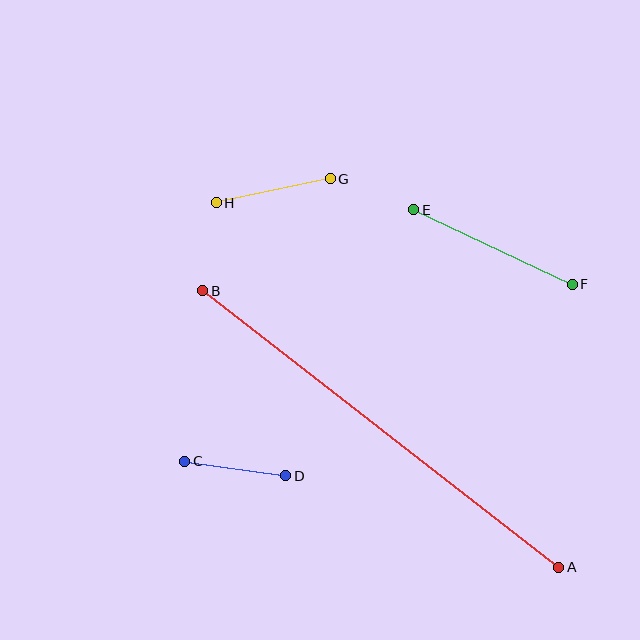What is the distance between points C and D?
The distance is approximately 102 pixels.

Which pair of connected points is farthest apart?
Points A and B are farthest apart.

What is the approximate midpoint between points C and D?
The midpoint is at approximately (235, 469) pixels.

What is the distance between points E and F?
The distance is approximately 175 pixels.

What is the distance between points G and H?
The distance is approximately 117 pixels.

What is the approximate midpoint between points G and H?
The midpoint is at approximately (273, 191) pixels.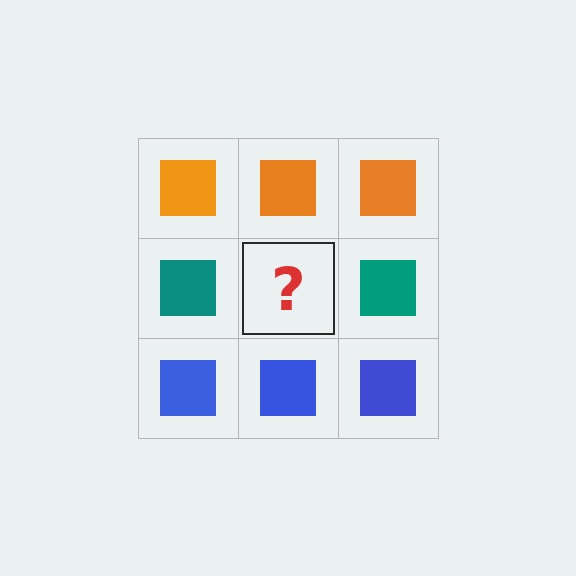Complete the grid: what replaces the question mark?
The question mark should be replaced with a teal square.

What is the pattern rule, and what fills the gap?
The rule is that each row has a consistent color. The gap should be filled with a teal square.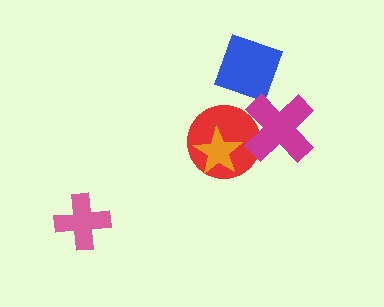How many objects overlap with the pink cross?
0 objects overlap with the pink cross.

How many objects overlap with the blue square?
0 objects overlap with the blue square.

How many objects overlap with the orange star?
1 object overlaps with the orange star.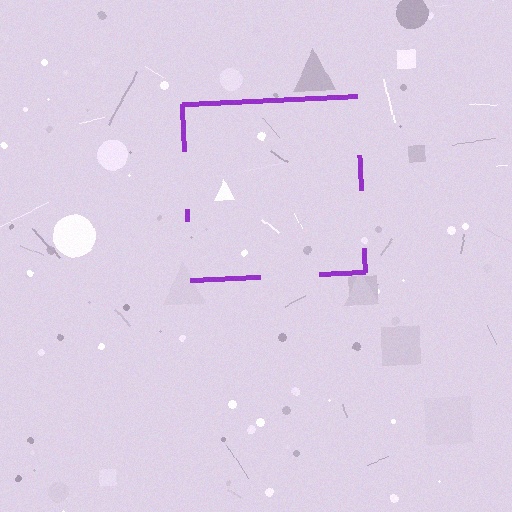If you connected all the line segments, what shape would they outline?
They would outline a square.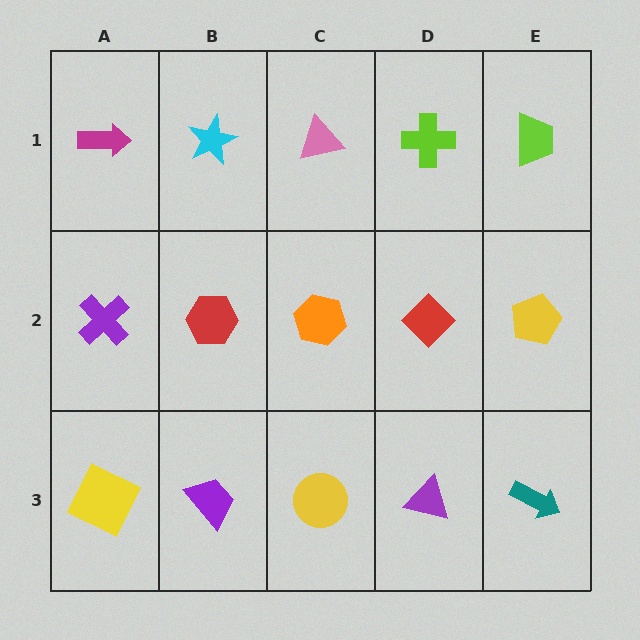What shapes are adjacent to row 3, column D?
A red diamond (row 2, column D), a yellow circle (row 3, column C), a teal arrow (row 3, column E).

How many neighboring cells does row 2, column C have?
4.